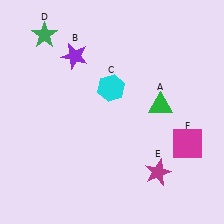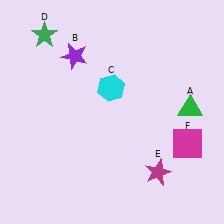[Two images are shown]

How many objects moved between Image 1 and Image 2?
1 object moved between the two images.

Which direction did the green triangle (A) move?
The green triangle (A) moved right.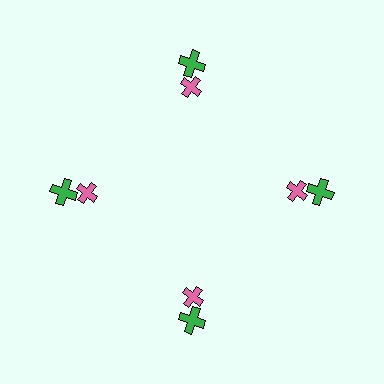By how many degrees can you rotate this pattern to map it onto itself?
The pattern maps onto itself every 90 degrees of rotation.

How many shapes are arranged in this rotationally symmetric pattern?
There are 8 shapes, arranged in 4 groups of 2.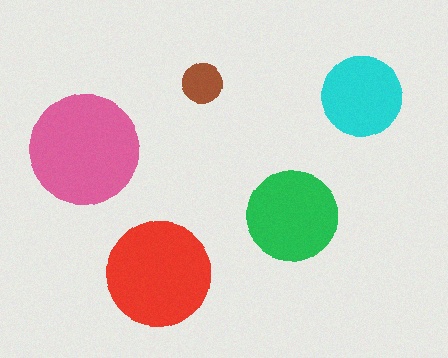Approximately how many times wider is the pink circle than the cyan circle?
About 1.5 times wider.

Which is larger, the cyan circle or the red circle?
The red one.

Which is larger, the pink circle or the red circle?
The pink one.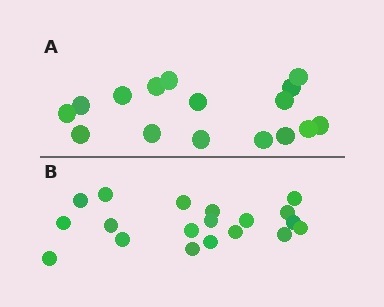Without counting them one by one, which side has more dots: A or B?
Region B (the bottom region) has more dots.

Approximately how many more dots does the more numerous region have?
Region B has just a few more — roughly 2 or 3 more dots than region A.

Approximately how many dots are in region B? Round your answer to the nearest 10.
About 20 dots. (The exact count is 19, which rounds to 20.)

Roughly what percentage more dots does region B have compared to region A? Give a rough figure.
About 20% more.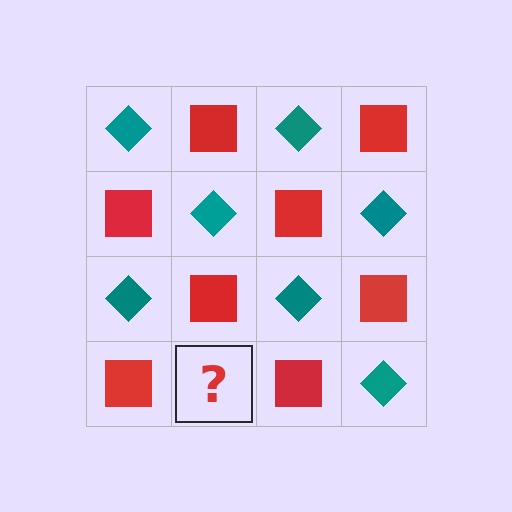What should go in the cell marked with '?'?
The missing cell should contain a teal diamond.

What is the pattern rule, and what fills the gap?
The rule is that it alternates teal diamond and red square in a checkerboard pattern. The gap should be filled with a teal diamond.